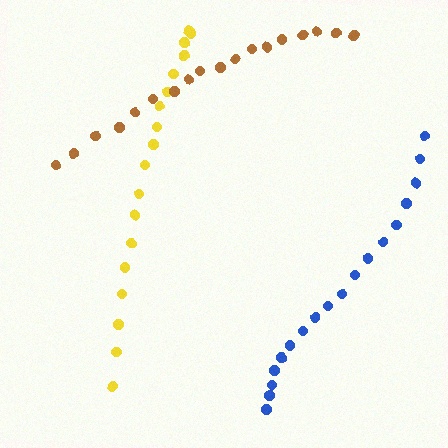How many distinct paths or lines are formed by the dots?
There are 3 distinct paths.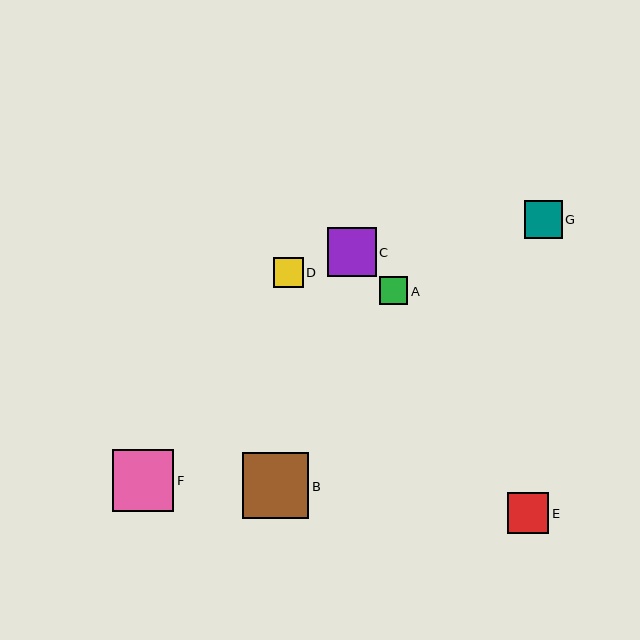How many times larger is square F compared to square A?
Square F is approximately 2.2 times the size of square A.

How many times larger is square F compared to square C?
Square F is approximately 1.3 times the size of square C.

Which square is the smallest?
Square A is the smallest with a size of approximately 29 pixels.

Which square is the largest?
Square B is the largest with a size of approximately 66 pixels.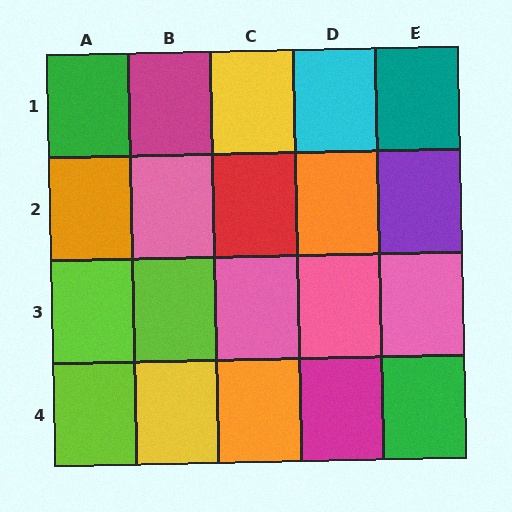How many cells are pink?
4 cells are pink.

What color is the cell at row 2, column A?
Orange.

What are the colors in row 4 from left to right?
Lime, yellow, orange, magenta, green.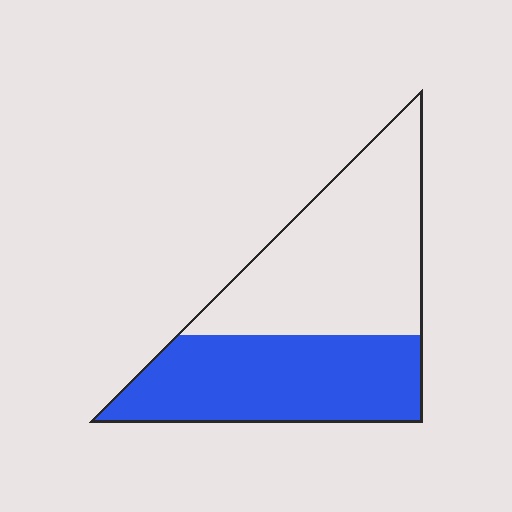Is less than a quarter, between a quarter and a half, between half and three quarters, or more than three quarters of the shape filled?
Between a quarter and a half.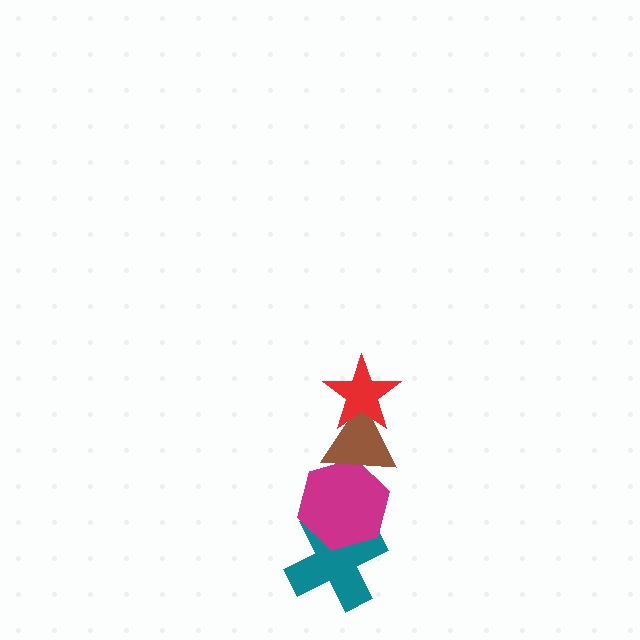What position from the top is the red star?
The red star is 1st from the top.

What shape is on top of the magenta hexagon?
The brown triangle is on top of the magenta hexagon.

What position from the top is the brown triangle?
The brown triangle is 2nd from the top.